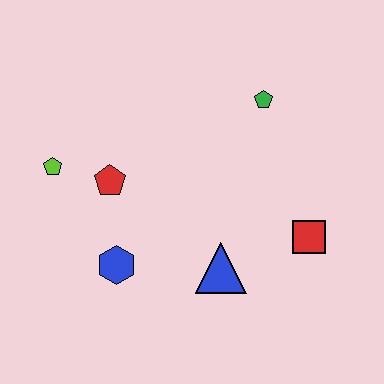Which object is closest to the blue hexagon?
The red pentagon is closest to the blue hexagon.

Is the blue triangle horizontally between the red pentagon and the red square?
Yes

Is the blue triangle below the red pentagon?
Yes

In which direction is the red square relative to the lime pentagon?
The red square is to the right of the lime pentagon.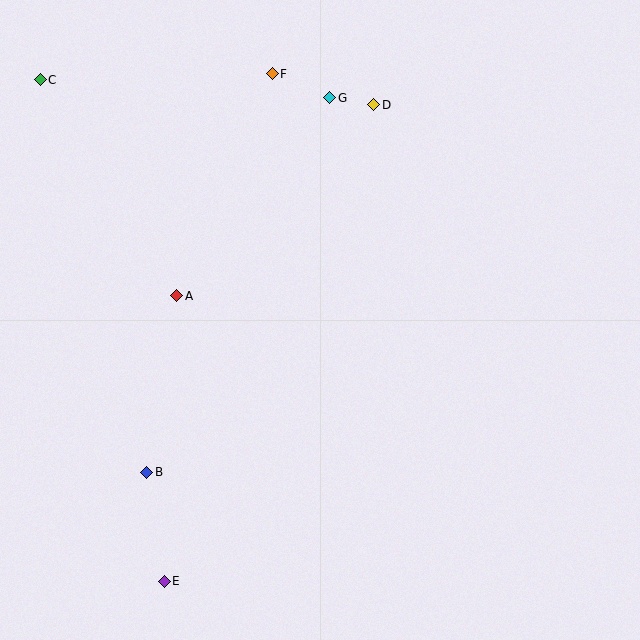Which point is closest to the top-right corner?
Point D is closest to the top-right corner.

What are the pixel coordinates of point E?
Point E is at (164, 581).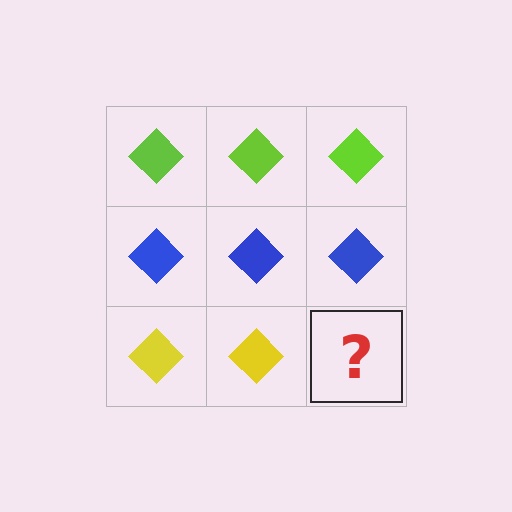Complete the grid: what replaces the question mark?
The question mark should be replaced with a yellow diamond.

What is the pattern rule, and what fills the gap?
The rule is that each row has a consistent color. The gap should be filled with a yellow diamond.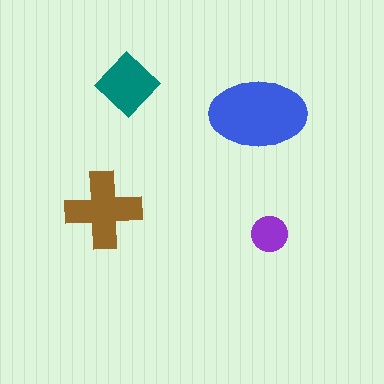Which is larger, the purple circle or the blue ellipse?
The blue ellipse.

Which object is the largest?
The blue ellipse.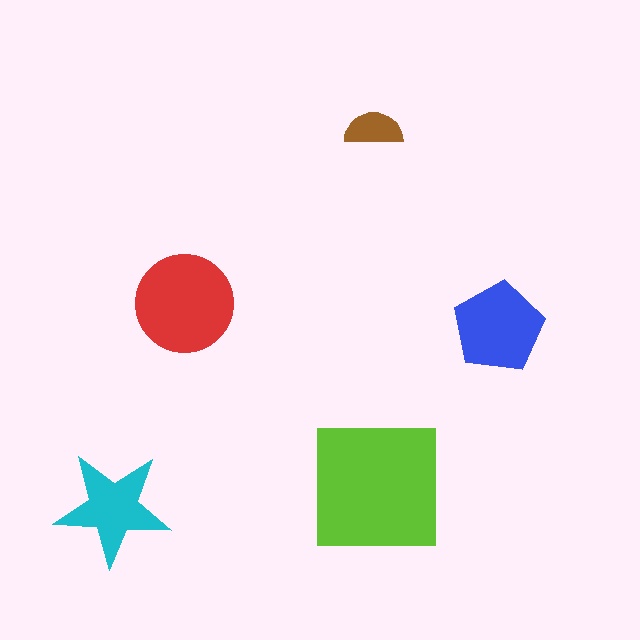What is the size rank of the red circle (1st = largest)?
2nd.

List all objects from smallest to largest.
The brown semicircle, the cyan star, the blue pentagon, the red circle, the lime square.